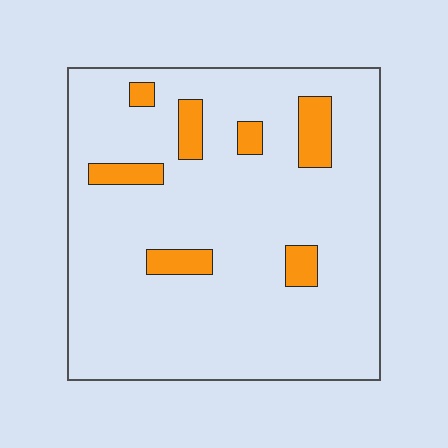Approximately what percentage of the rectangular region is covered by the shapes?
Approximately 10%.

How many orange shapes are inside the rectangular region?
7.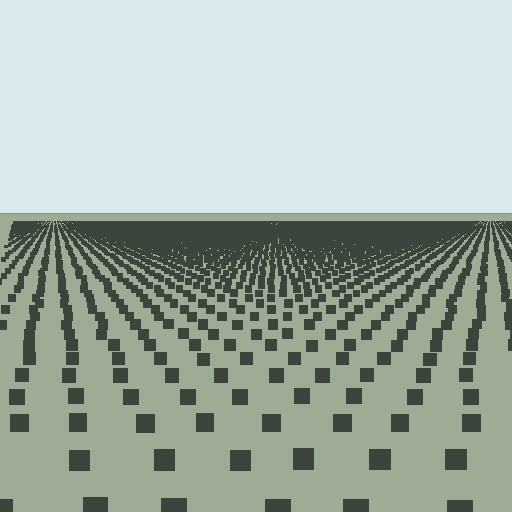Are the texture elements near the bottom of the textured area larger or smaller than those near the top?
Larger. Near the bottom, elements are closer to the viewer and appear at a bigger on-screen size.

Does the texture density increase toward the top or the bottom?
Density increases toward the top.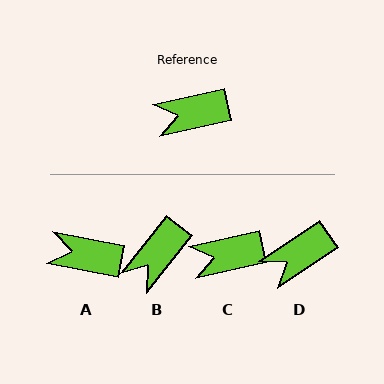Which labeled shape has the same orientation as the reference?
C.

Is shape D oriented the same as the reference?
No, it is off by about 21 degrees.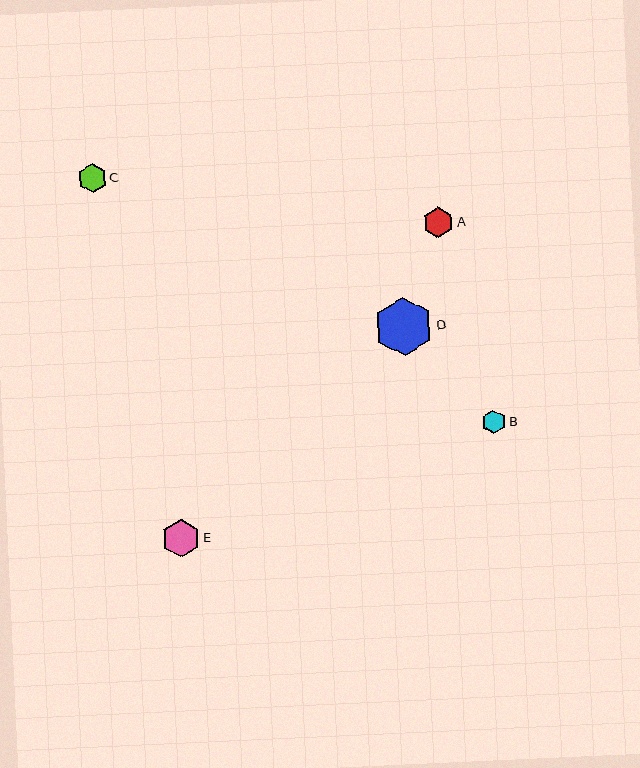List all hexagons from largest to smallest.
From largest to smallest: D, E, A, C, B.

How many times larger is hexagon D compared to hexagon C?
Hexagon D is approximately 2.0 times the size of hexagon C.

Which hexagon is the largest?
Hexagon D is the largest with a size of approximately 59 pixels.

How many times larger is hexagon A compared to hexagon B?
Hexagon A is approximately 1.3 times the size of hexagon B.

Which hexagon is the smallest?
Hexagon B is the smallest with a size of approximately 23 pixels.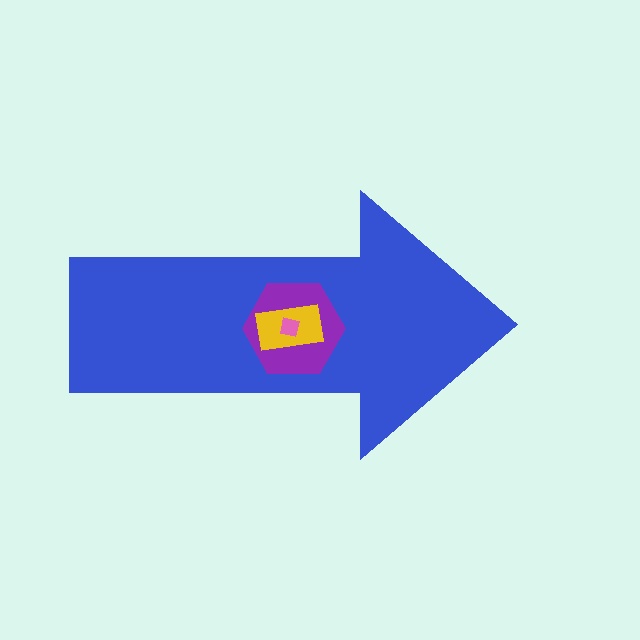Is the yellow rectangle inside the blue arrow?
Yes.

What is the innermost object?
The pink square.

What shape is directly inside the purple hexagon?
The yellow rectangle.